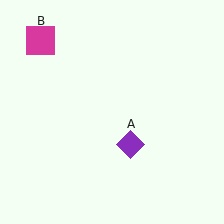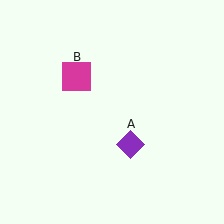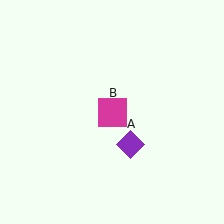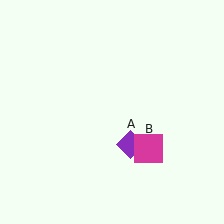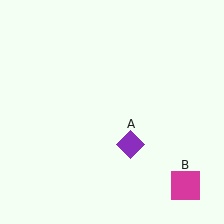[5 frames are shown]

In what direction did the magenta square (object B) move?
The magenta square (object B) moved down and to the right.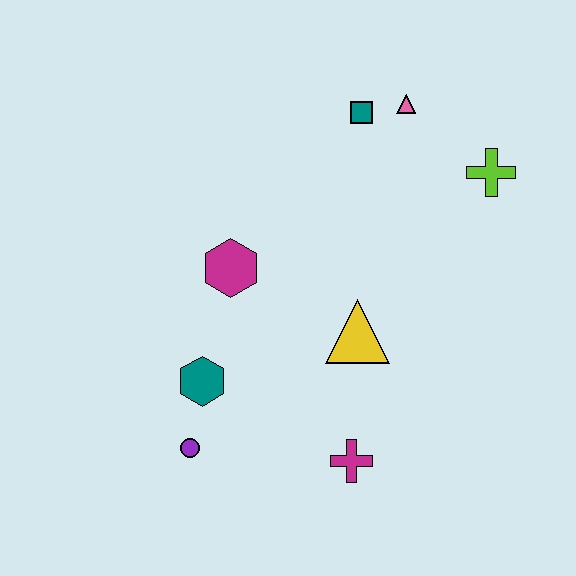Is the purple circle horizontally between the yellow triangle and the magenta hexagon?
No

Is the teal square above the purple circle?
Yes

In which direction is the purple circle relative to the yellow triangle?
The purple circle is to the left of the yellow triangle.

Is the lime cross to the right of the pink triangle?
Yes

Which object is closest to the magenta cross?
The yellow triangle is closest to the magenta cross.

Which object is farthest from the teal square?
The purple circle is farthest from the teal square.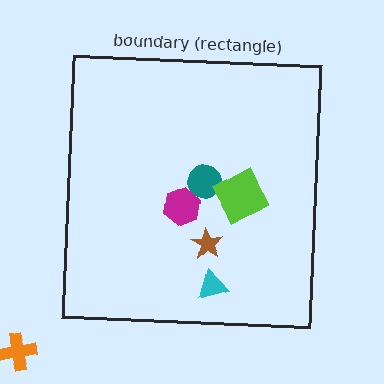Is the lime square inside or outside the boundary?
Inside.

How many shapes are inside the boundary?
5 inside, 1 outside.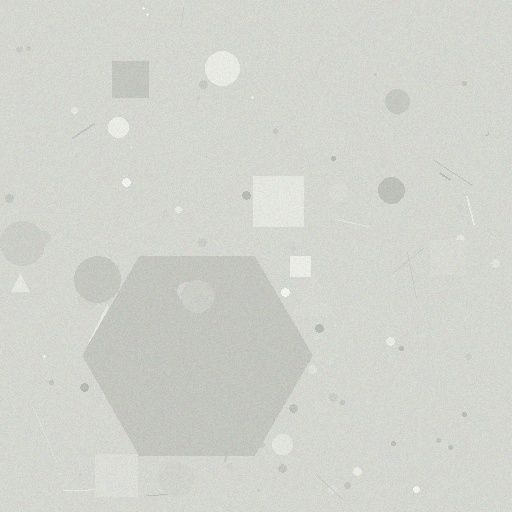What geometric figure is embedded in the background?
A hexagon is embedded in the background.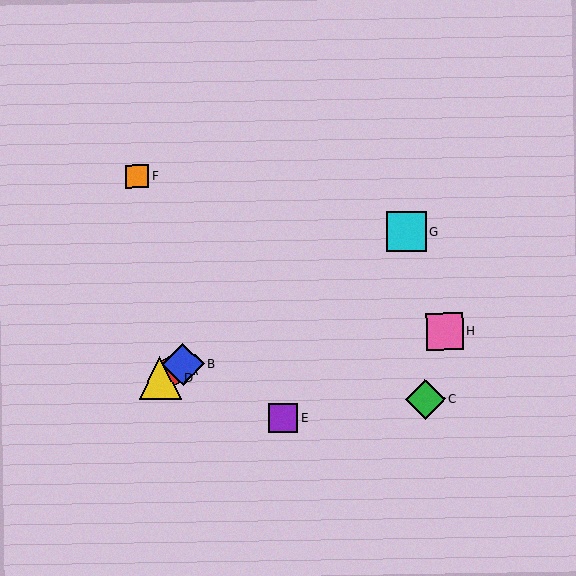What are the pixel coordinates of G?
Object G is at (407, 232).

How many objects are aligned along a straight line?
4 objects (A, B, D, G) are aligned along a straight line.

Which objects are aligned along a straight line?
Objects A, B, D, G are aligned along a straight line.